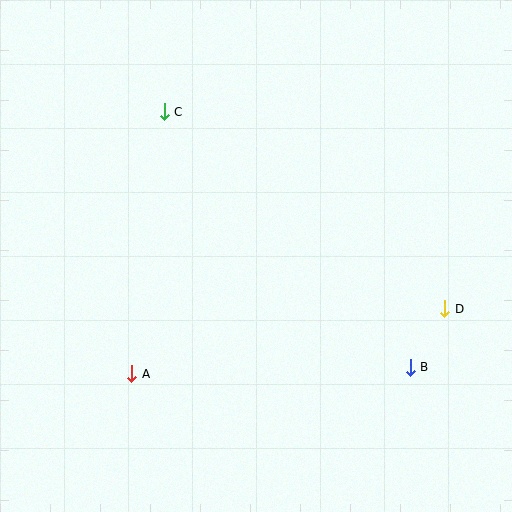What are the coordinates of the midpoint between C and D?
The midpoint between C and D is at (304, 210).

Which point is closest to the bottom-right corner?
Point B is closest to the bottom-right corner.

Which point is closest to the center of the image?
Point C at (164, 112) is closest to the center.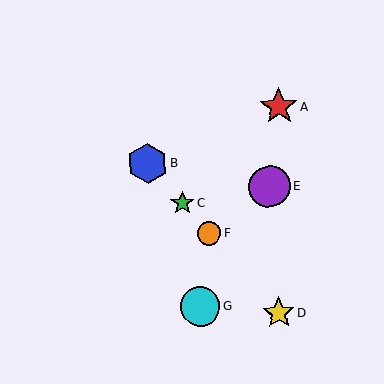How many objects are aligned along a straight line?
4 objects (B, C, D, F) are aligned along a straight line.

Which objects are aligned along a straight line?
Objects B, C, D, F are aligned along a straight line.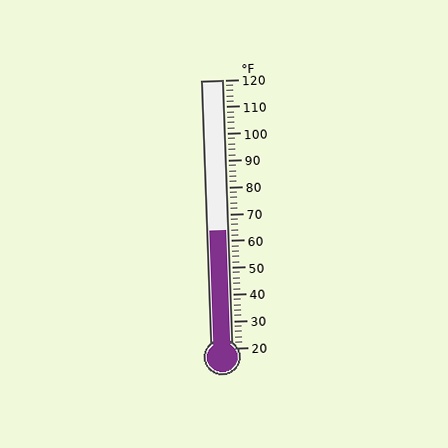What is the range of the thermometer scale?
The thermometer scale ranges from 20°F to 120°F.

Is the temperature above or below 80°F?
The temperature is below 80°F.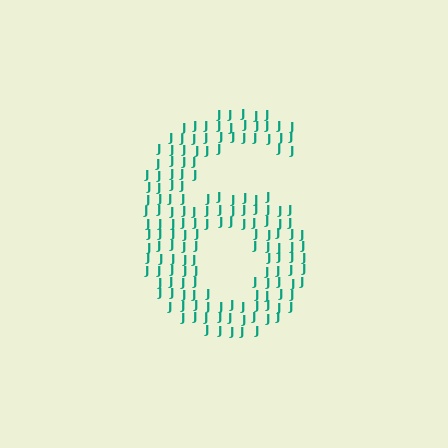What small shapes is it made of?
It is made of small letter J's.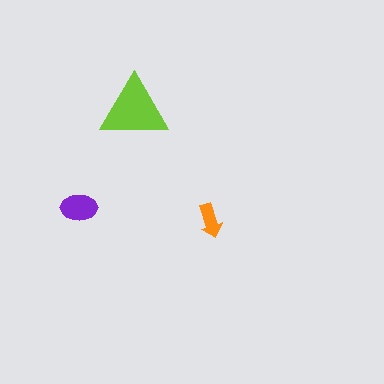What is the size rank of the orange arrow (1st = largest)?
3rd.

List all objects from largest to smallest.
The lime triangle, the purple ellipse, the orange arrow.